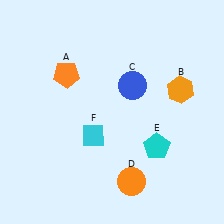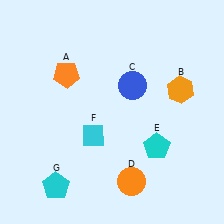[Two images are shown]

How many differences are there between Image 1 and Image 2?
There is 1 difference between the two images.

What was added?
A cyan pentagon (G) was added in Image 2.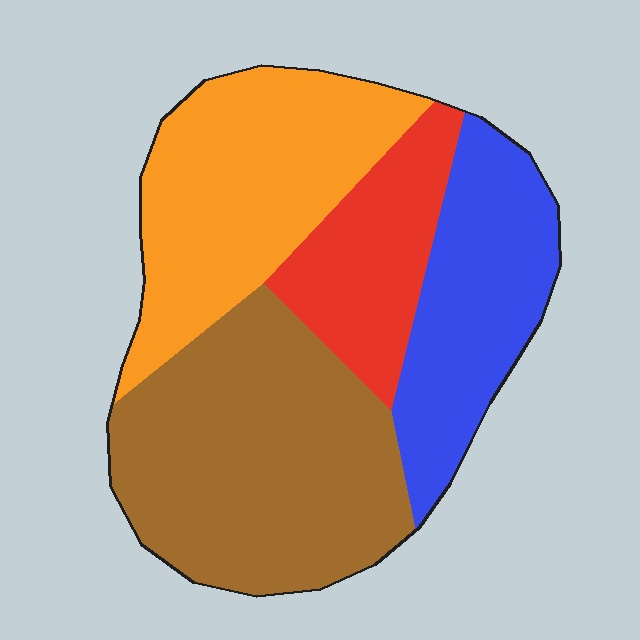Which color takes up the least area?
Red, at roughly 15%.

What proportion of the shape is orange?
Orange takes up about one quarter (1/4) of the shape.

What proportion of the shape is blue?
Blue takes up less than a quarter of the shape.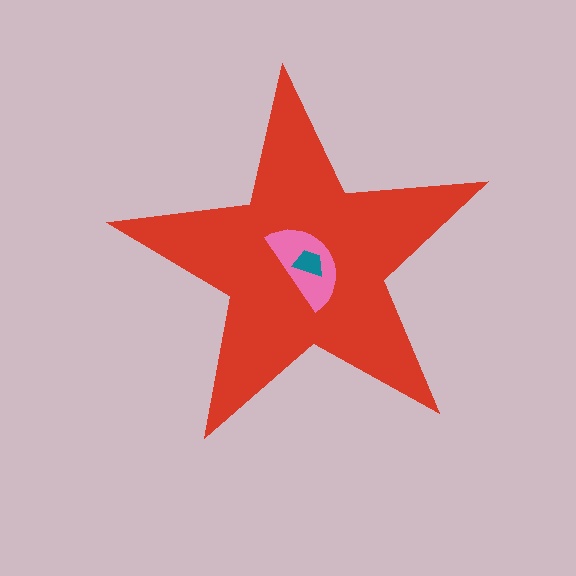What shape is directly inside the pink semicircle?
The teal trapezoid.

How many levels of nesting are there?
3.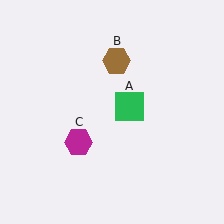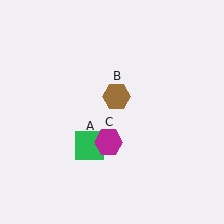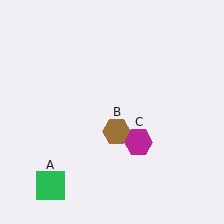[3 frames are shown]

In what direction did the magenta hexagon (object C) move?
The magenta hexagon (object C) moved right.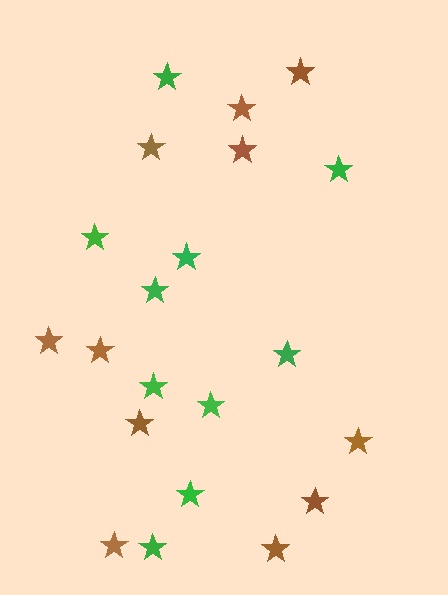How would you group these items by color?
There are 2 groups: one group of green stars (10) and one group of brown stars (11).